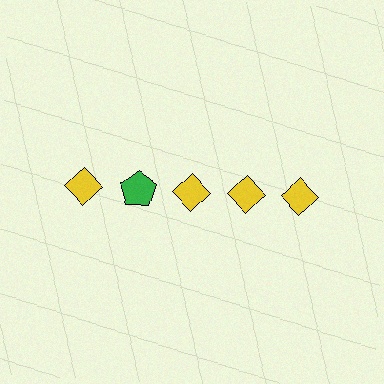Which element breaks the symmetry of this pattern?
The green pentagon in the top row, second from left column breaks the symmetry. All other shapes are yellow diamonds.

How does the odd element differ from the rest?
It differs in both color (green instead of yellow) and shape (pentagon instead of diamond).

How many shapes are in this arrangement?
There are 5 shapes arranged in a grid pattern.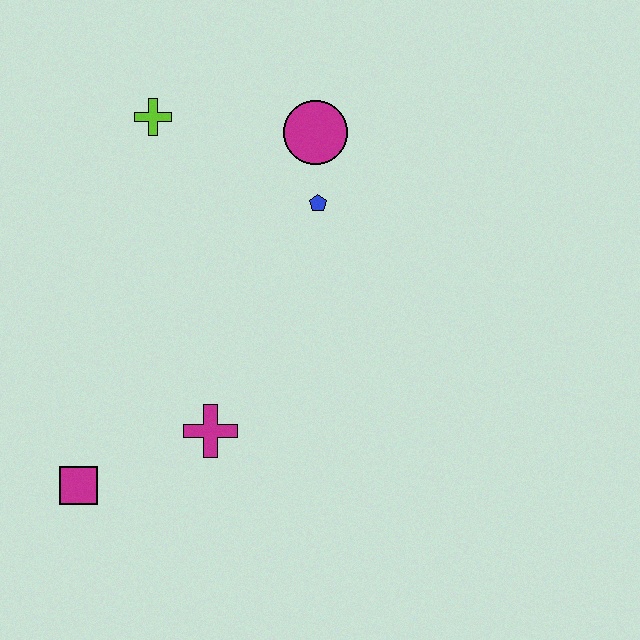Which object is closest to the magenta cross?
The magenta square is closest to the magenta cross.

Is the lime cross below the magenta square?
No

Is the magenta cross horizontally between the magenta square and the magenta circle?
Yes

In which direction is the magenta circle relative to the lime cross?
The magenta circle is to the right of the lime cross.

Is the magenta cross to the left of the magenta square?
No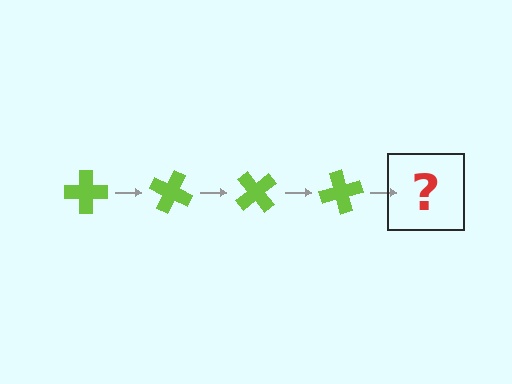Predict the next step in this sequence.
The next step is a lime cross rotated 100 degrees.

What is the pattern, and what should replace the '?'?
The pattern is that the cross rotates 25 degrees each step. The '?' should be a lime cross rotated 100 degrees.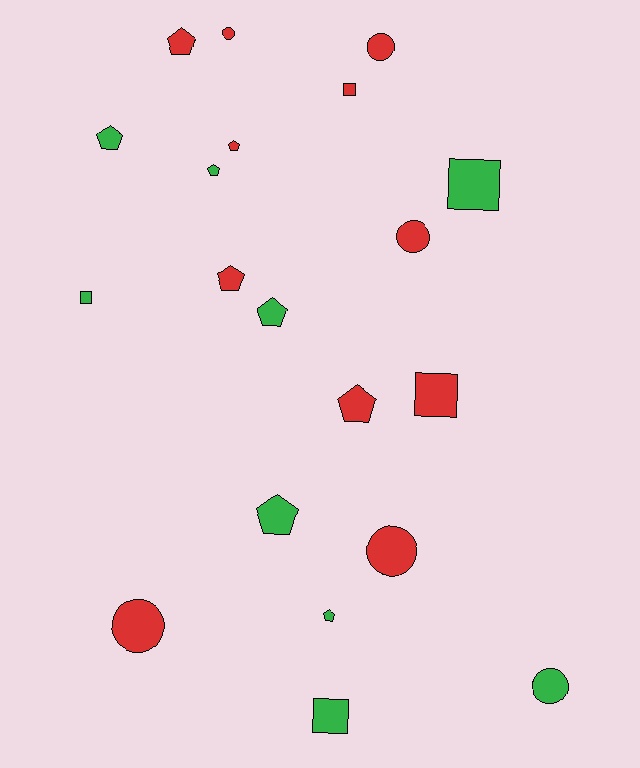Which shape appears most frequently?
Pentagon, with 9 objects.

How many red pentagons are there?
There are 4 red pentagons.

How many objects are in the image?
There are 20 objects.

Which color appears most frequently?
Red, with 11 objects.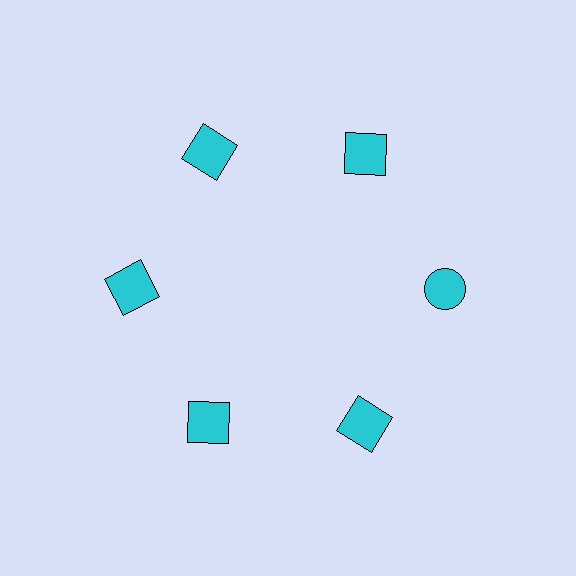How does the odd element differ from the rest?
It has a different shape: circle instead of square.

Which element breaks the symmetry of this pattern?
The cyan circle at roughly the 3 o'clock position breaks the symmetry. All other shapes are cyan squares.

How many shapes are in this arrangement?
There are 6 shapes arranged in a ring pattern.